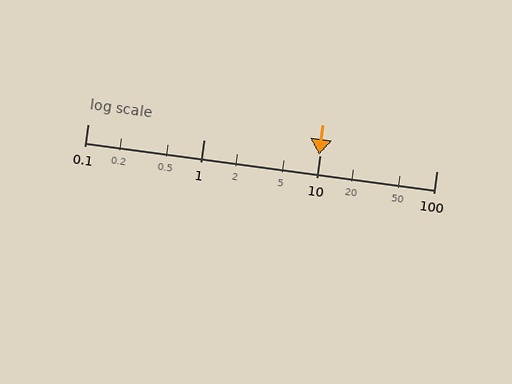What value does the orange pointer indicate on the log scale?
The pointer indicates approximately 9.7.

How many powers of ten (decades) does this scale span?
The scale spans 3 decades, from 0.1 to 100.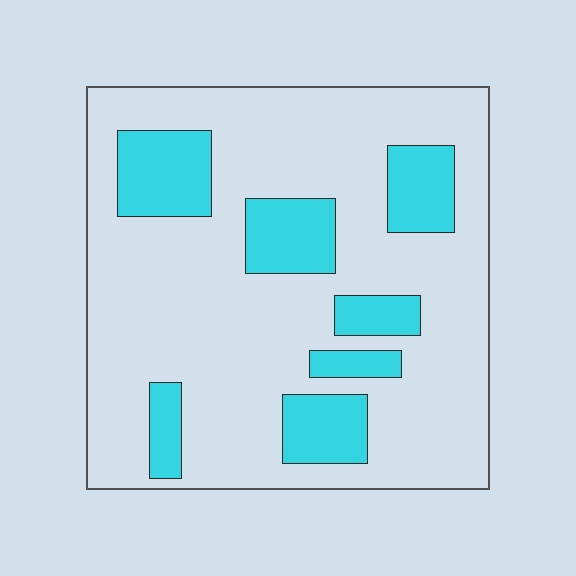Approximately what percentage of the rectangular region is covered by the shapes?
Approximately 20%.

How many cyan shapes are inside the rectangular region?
7.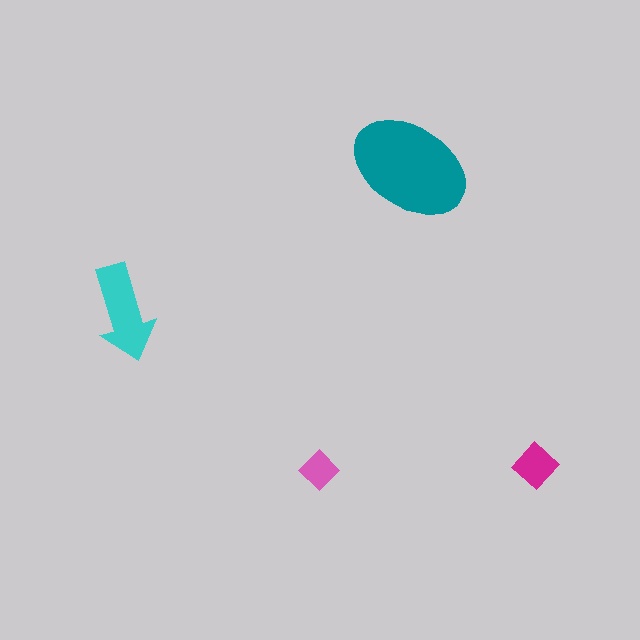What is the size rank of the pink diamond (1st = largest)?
4th.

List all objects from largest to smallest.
The teal ellipse, the cyan arrow, the magenta diamond, the pink diamond.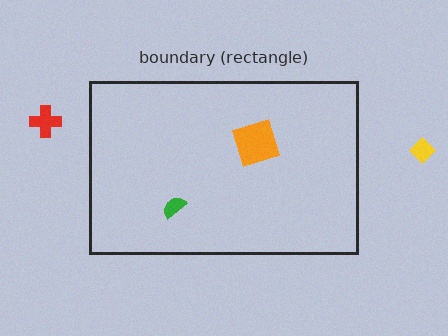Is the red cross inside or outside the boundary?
Outside.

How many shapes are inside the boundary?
2 inside, 2 outside.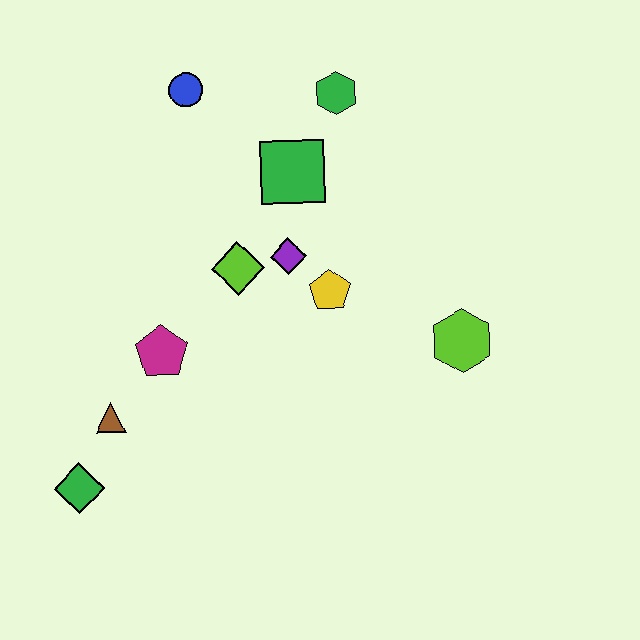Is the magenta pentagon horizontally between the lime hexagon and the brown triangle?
Yes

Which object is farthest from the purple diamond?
The green diamond is farthest from the purple diamond.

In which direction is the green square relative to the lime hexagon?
The green square is above the lime hexagon.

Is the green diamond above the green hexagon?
No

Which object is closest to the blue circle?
The green square is closest to the blue circle.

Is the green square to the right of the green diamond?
Yes